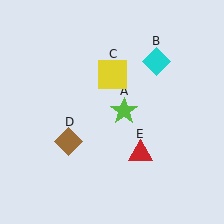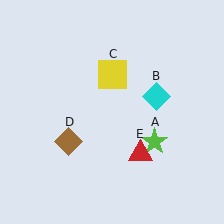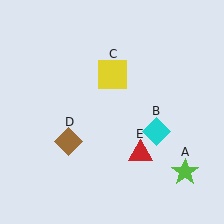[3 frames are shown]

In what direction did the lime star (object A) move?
The lime star (object A) moved down and to the right.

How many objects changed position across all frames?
2 objects changed position: lime star (object A), cyan diamond (object B).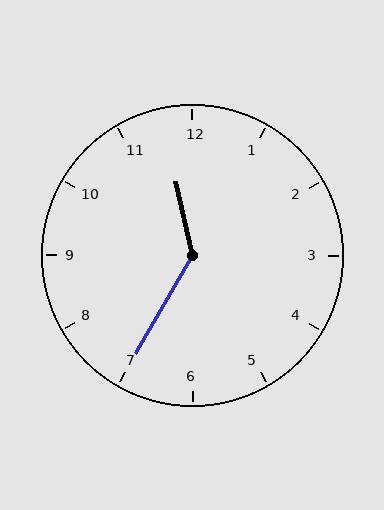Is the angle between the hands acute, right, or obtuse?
It is obtuse.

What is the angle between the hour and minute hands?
Approximately 138 degrees.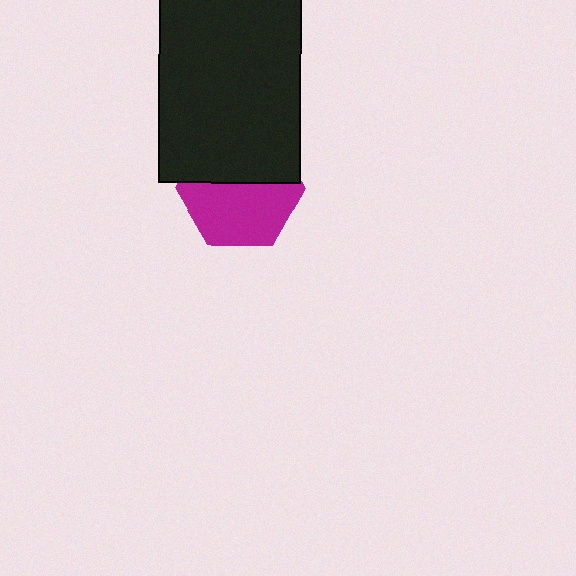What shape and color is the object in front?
The object in front is a black rectangle.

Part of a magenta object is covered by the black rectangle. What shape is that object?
It is a hexagon.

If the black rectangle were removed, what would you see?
You would see the complete magenta hexagon.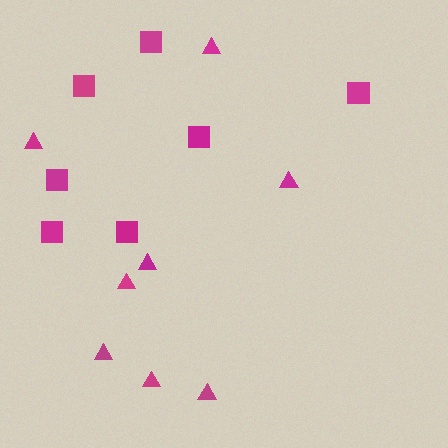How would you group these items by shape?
There are 2 groups: one group of squares (7) and one group of triangles (8).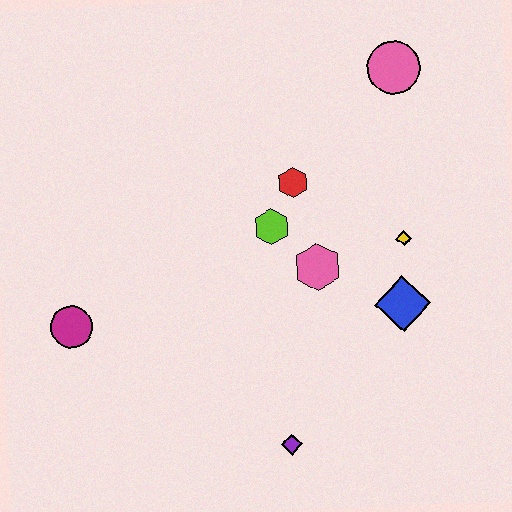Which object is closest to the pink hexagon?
The lime hexagon is closest to the pink hexagon.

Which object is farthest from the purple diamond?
The pink circle is farthest from the purple diamond.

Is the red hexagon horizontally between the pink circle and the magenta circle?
Yes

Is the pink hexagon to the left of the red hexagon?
No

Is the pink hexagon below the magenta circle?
No